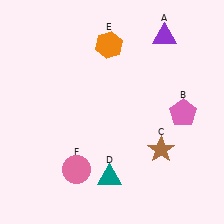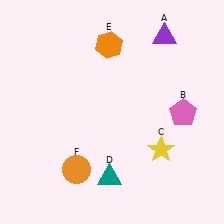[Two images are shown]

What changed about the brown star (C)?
In Image 1, C is brown. In Image 2, it changed to yellow.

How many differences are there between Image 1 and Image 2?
There are 2 differences between the two images.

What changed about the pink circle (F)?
In Image 1, F is pink. In Image 2, it changed to orange.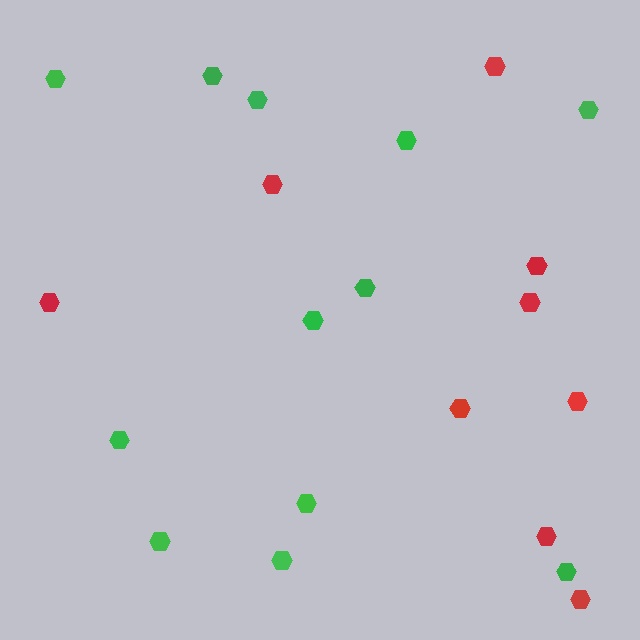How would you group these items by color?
There are 2 groups: one group of green hexagons (12) and one group of red hexagons (9).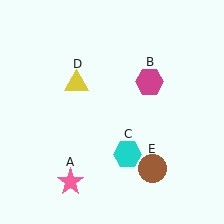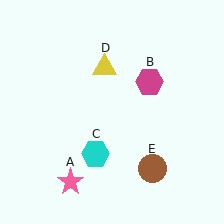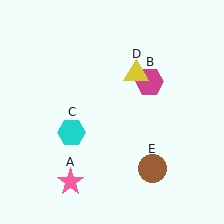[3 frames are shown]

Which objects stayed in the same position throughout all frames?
Pink star (object A) and magenta hexagon (object B) and brown circle (object E) remained stationary.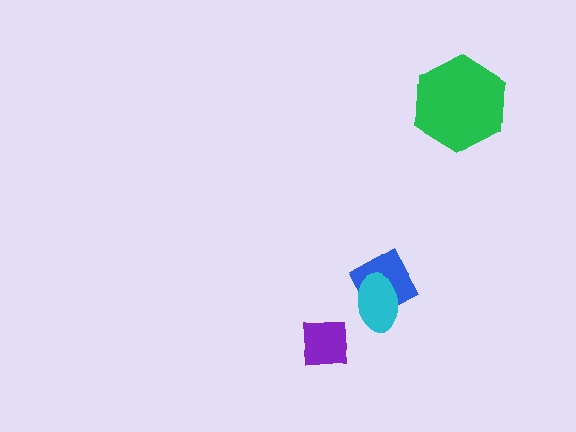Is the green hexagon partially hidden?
No, no other shape covers it.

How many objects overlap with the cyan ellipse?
1 object overlaps with the cyan ellipse.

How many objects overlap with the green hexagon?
0 objects overlap with the green hexagon.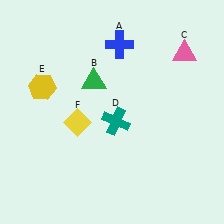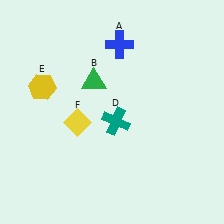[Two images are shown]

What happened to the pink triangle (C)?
The pink triangle (C) was removed in Image 2. It was in the top-right area of Image 1.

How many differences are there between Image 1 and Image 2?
There is 1 difference between the two images.